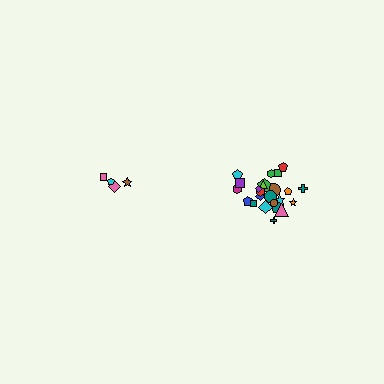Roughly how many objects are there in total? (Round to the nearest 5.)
Roughly 30 objects in total.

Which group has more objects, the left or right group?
The right group.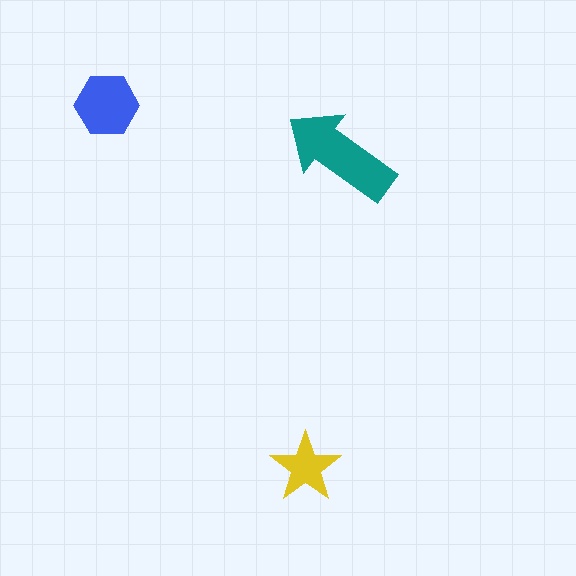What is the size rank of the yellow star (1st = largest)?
3rd.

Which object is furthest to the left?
The blue hexagon is leftmost.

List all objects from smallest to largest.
The yellow star, the blue hexagon, the teal arrow.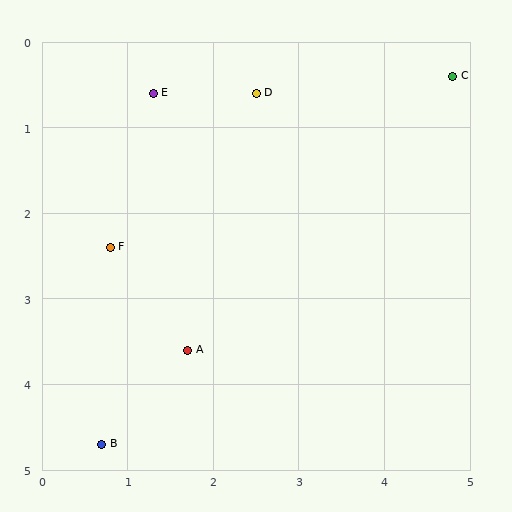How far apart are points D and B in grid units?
Points D and B are about 4.5 grid units apart.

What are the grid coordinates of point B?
Point B is at approximately (0.7, 4.7).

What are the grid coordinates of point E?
Point E is at approximately (1.3, 0.6).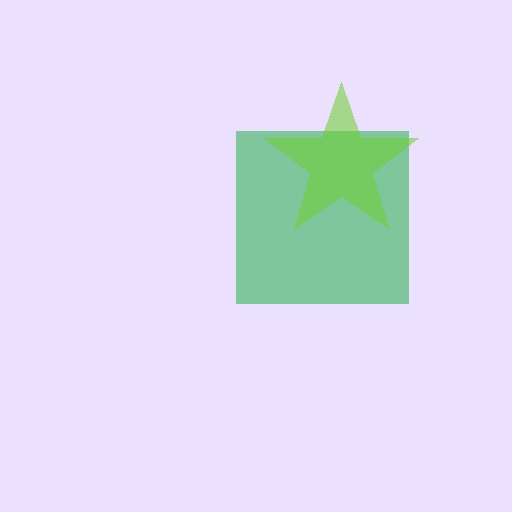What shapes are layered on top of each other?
The layered shapes are: a green square, a lime star.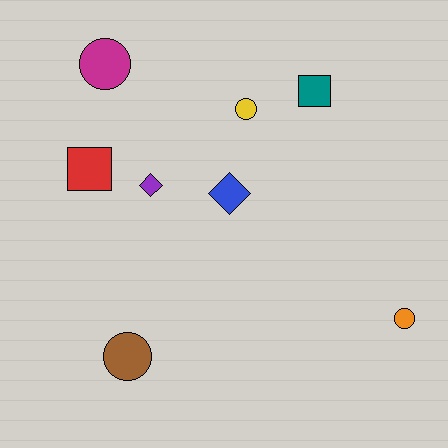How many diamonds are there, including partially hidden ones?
There are 2 diamonds.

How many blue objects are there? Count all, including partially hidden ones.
There is 1 blue object.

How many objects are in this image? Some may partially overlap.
There are 8 objects.